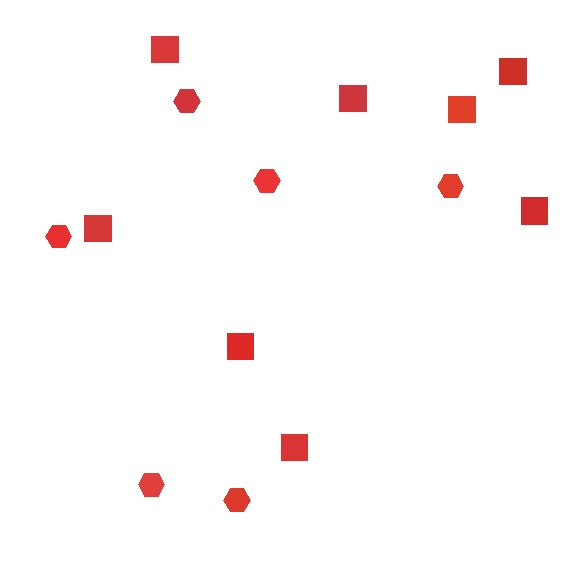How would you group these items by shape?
There are 2 groups: one group of squares (8) and one group of hexagons (6).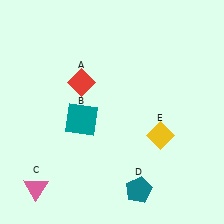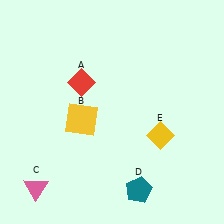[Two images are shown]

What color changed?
The square (B) changed from teal in Image 1 to yellow in Image 2.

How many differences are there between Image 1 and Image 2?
There is 1 difference between the two images.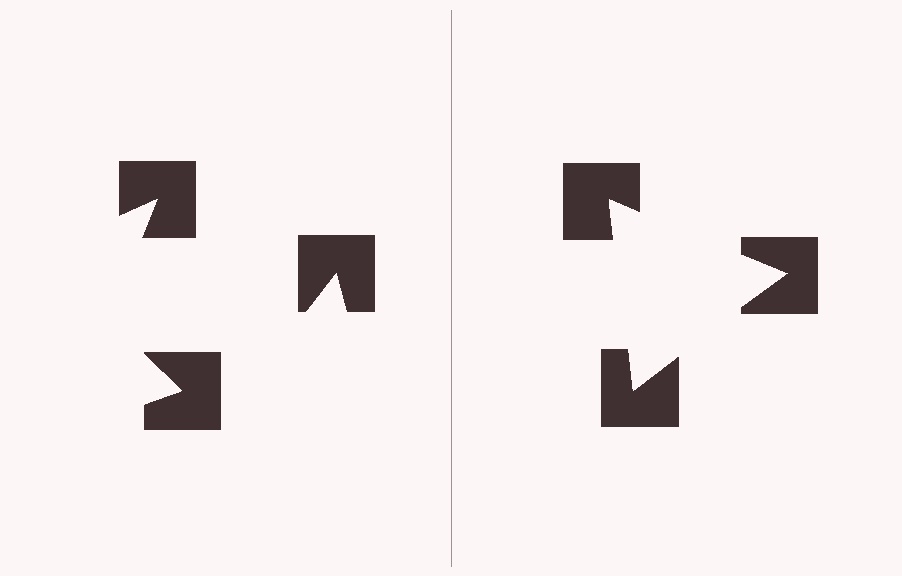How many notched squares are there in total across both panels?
6 — 3 on each side.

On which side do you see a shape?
An illusory triangle appears on the right side. On the left side the wedge cuts are rotated, so no coherent shape forms.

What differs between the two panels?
The notched squares are positioned identically on both sides; only the wedge orientations differ. On the right they align to a triangle; on the left they are misaligned.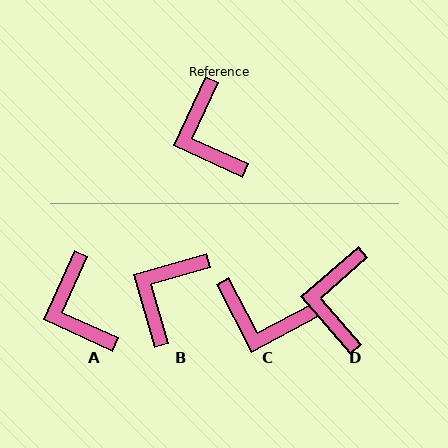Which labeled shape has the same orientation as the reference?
A.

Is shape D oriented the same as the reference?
No, it is off by about 24 degrees.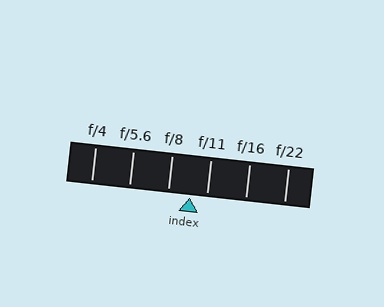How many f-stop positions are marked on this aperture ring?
There are 6 f-stop positions marked.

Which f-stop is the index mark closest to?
The index mark is closest to f/11.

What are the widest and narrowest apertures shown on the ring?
The widest aperture shown is f/4 and the narrowest is f/22.